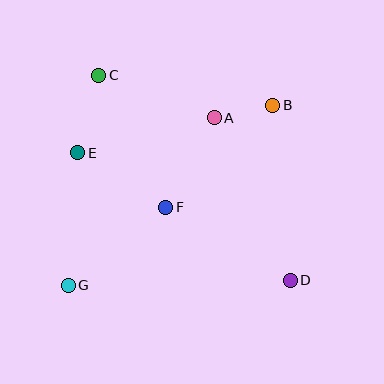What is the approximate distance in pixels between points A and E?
The distance between A and E is approximately 140 pixels.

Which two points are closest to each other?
Points A and B are closest to each other.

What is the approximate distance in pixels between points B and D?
The distance between B and D is approximately 176 pixels.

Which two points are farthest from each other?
Points C and D are farthest from each other.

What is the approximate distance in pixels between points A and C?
The distance between A and C is approximately 123 pixels.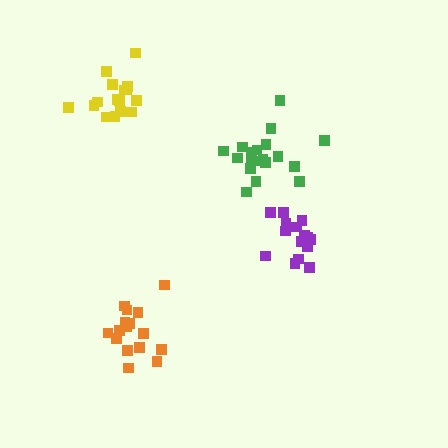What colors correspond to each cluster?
The clusters are colored: purple, orange, green, yellow.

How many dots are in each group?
Group 1: 15 dots, Group 2: 16 dots, Group 3: 19 dots, Group 4: 16 dots (66 total).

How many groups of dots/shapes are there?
There are 4 groups.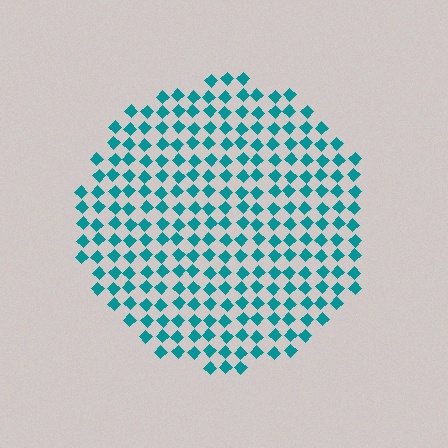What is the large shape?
The large shape is a circle.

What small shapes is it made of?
It is made of small diamonds.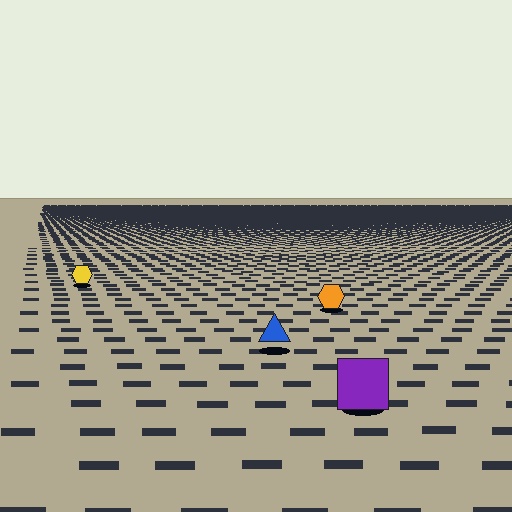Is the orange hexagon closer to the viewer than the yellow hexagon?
Yes. The orange hexagon is closer — you can tell from the texture gradient: the ground texture is coarser near it.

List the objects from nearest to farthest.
From nearest to farthest: the purple square, the blue triangle, the orange hexagon, the yellow hexagon.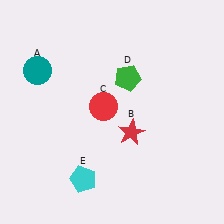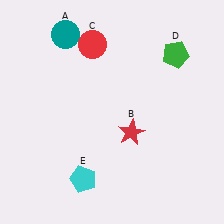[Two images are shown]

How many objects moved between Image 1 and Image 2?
3 objects moved between the two images.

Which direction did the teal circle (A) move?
The teal circle (A) moved up.